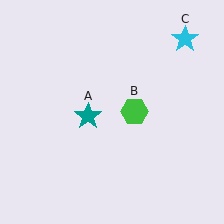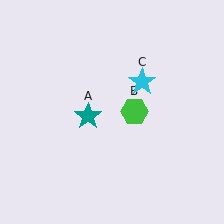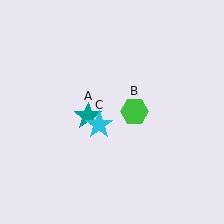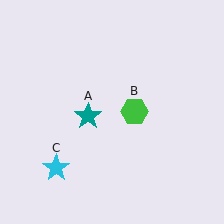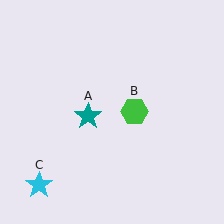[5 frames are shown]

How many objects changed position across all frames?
1 object changed position: cyan star (object C).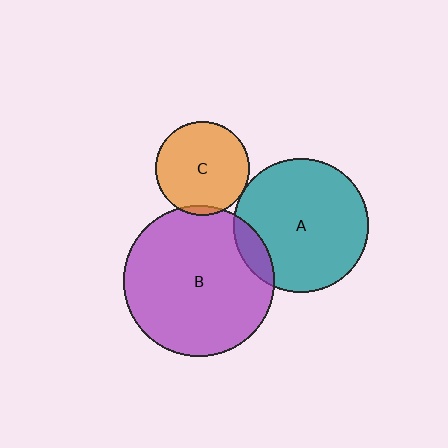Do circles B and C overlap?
Yes.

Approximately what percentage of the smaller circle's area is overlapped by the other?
Approximately 5%.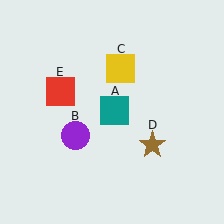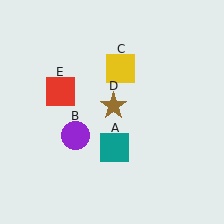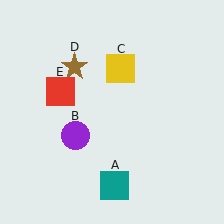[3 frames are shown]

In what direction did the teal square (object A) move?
The teal square (object A) moved down.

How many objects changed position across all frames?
2 objects changed position: teal square (object A), brown star (object D).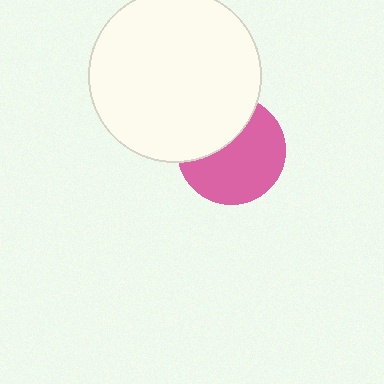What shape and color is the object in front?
The object in front is a white circle.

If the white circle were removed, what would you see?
You would see the complete pink circle.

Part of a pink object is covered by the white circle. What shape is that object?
It is a circle.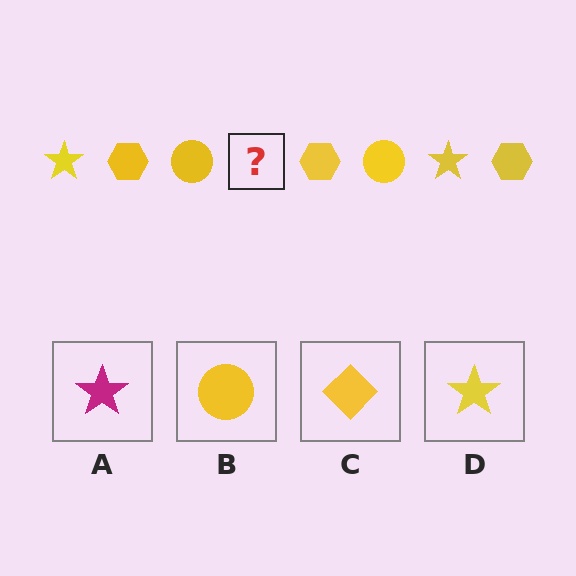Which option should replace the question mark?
Option D.